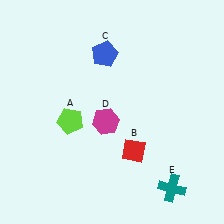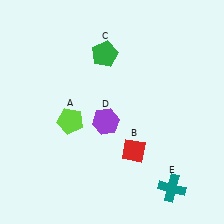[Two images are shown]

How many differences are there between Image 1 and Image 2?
There are 2 differences between the two images.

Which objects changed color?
C changed from blue to green. D changed from magenta to purple.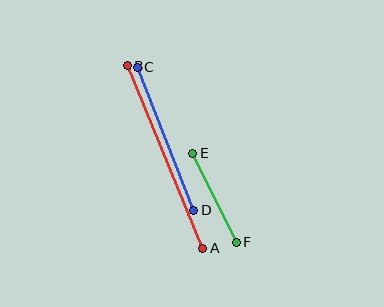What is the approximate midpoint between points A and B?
The midpoint is at approximately (165, 157) pixels.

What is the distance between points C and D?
The distance is approximately 154 pixels.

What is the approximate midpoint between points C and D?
The midpoint is at approximately (165, 139) pixels.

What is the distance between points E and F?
The distance is approximately 99 pixels.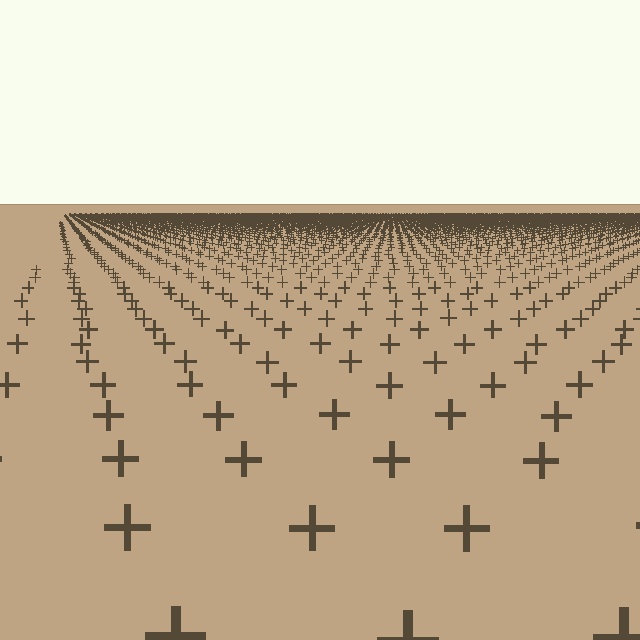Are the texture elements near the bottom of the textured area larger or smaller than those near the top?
Larger. Near the bottom, elements are closer to the viewer and appear at a bigger on-screen size.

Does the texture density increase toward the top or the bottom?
Density increases toward the top.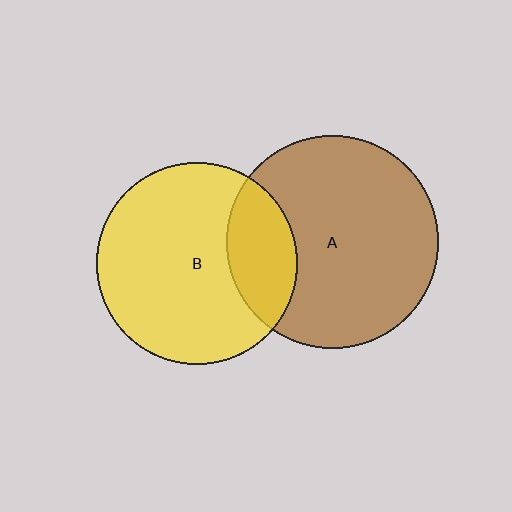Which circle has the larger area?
Circle A (brown).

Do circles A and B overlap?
Yes.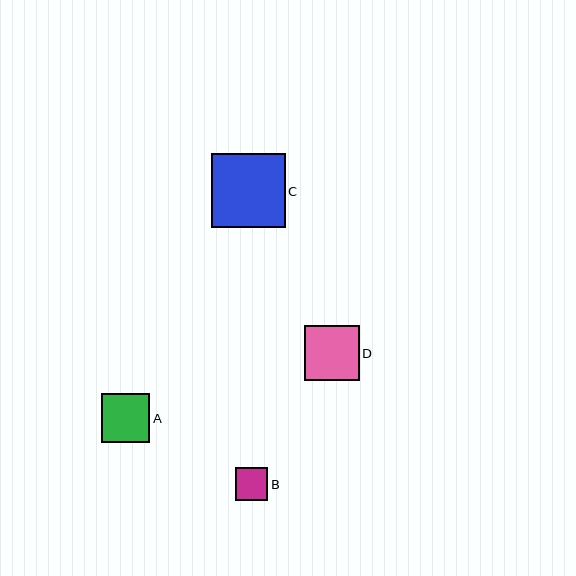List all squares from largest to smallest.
From largest to smallest: C, D, A, B.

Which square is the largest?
Square C is the largest with a size of approximately 74 pixels.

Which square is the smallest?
Square B is the smallest with a size of approximately 32 pixels.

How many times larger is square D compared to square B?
Square D is approximately 1.7 times the size of square B.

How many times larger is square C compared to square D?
Square C is approximately 1.4 times the size of square D.